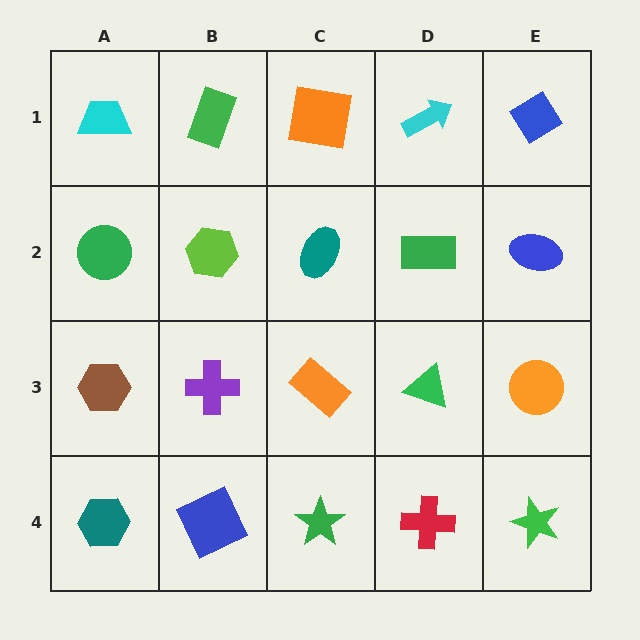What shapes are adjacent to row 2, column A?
A cyan trapezoid (row 1, column A), a brown hexagon (row 3, column A), a lime hexagon (row 2, column B).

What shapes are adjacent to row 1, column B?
A lime hexagon (row 2, column B), a cyan trapezoid (row 1, column A), an orange square (row 1, column C).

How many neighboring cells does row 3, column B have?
4.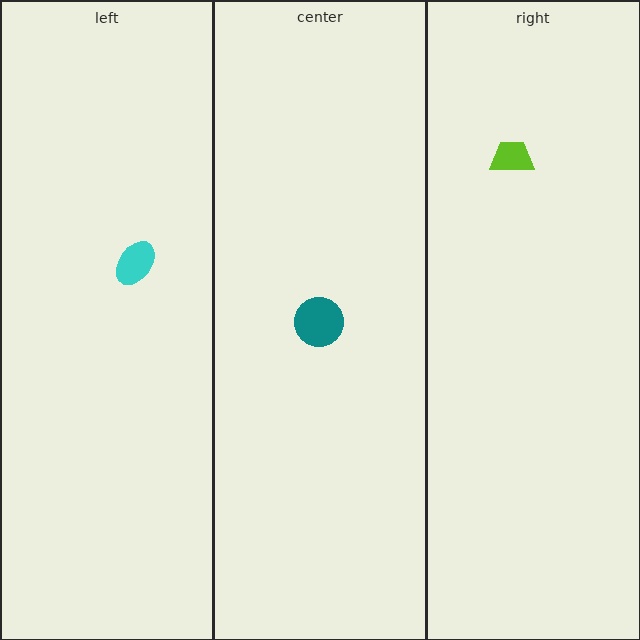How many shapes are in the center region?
1.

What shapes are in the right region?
The lime trapezoid.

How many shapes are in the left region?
1.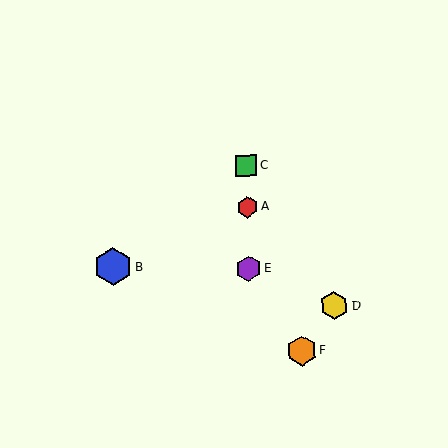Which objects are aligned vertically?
Objects A, C, E are aligned vertically.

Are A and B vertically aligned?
No, A is at x≈247 and B is at x≈113.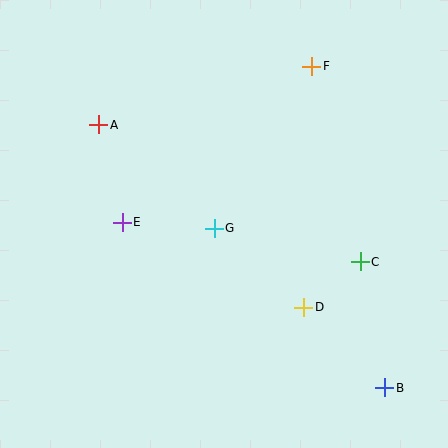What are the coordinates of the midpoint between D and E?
The midpoint between D and E is at (213, 265).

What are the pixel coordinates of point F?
Point F is at (312, 66).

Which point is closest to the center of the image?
Point G at (214, 228) is closest to the center.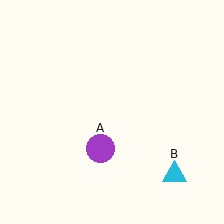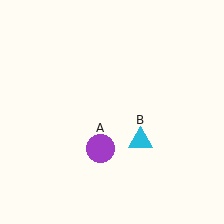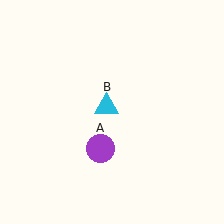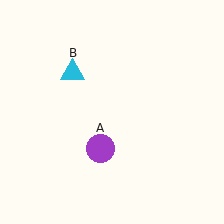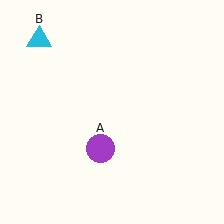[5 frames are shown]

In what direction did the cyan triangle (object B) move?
The cyan triangle (object B) moved up and to the left.